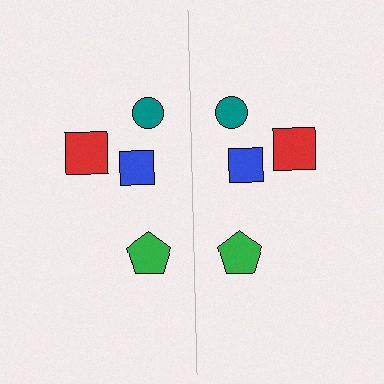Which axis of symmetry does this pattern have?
The pattern has a vertical axis of symmetry running through the center of the image.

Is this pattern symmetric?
Yes, this pattern has bilateral (reflection) symmetry.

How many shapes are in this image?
There are 8 shapes in this image.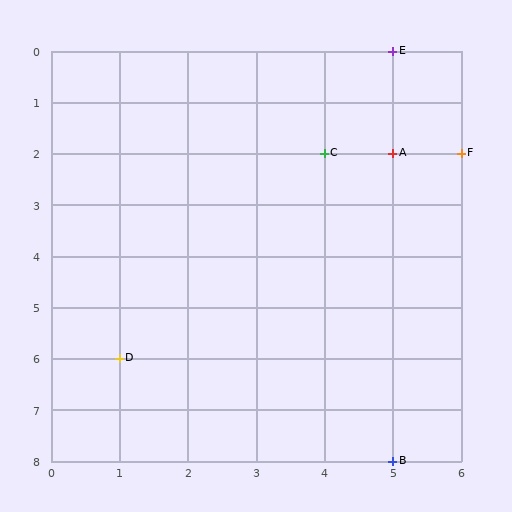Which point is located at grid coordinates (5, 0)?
Point E is at (5, 0).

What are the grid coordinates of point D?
Point D is at grid coordinates (1, 6).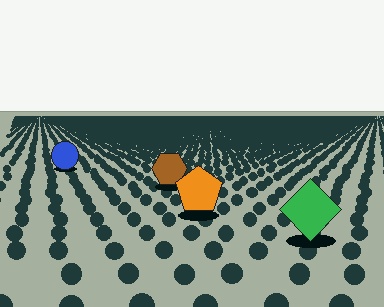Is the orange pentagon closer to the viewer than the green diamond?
No. The green diamond is closer — you can tell from the texture gradient: the ground texture is coarser near it.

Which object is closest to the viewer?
The green diamond is closest. The texture marks near it are larger and more spread out.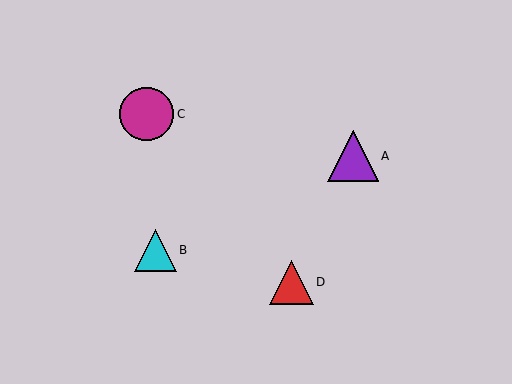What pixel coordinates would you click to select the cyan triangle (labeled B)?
Click at (155, 250) to select the cyan triangle B.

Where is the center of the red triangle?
The center of the red triangle is at (291, 282).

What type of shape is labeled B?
Shape B is a cyan triangle.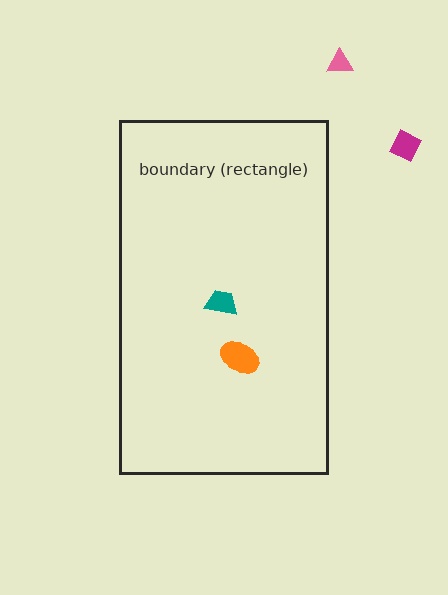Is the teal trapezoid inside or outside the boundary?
Inside.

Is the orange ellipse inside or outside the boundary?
Inside.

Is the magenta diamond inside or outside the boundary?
Outside.